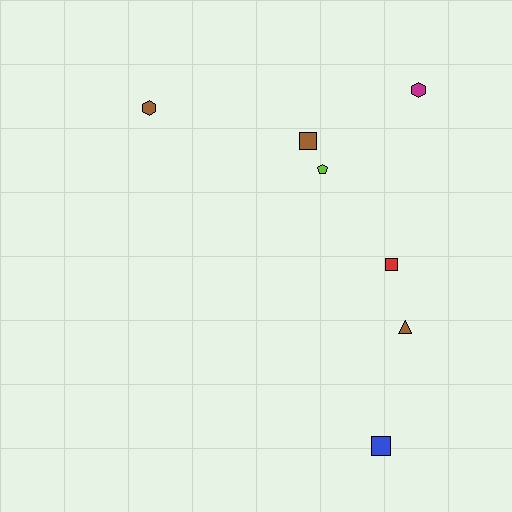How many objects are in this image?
There are 7 objects.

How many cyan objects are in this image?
There are no cyan objects.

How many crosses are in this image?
There are no crosses.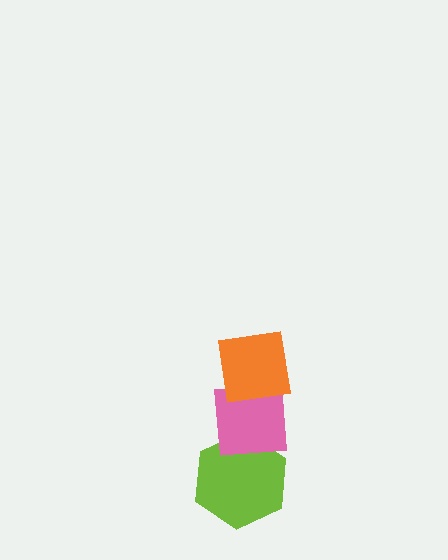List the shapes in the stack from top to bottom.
From top to bottom: the orange square, the pink square, the lime hexagon.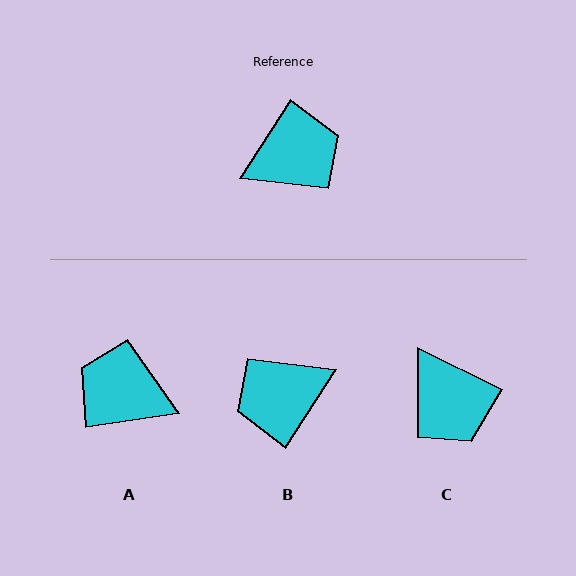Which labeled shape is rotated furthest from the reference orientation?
B, about 180 degrees away.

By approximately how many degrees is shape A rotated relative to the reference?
Approximately 132 degrees counter-clockwise.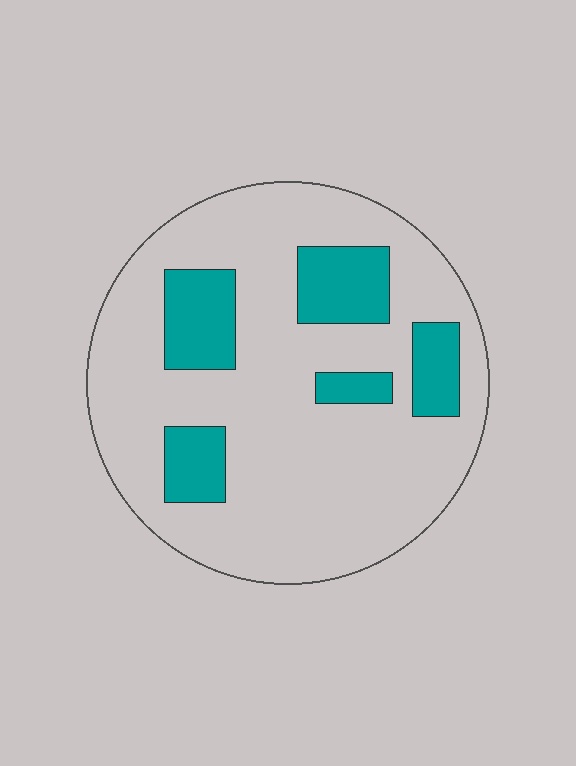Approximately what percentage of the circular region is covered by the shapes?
Approximately 20%.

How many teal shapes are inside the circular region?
5.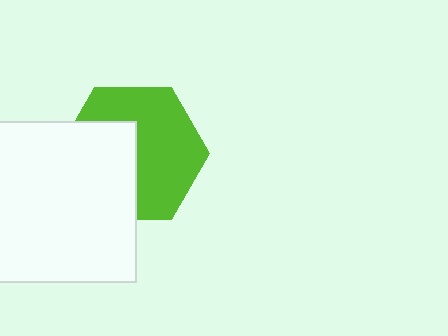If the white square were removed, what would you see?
You would see the complete lime hexagon.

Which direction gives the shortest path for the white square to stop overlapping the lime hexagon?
Moving left gives the shortest separation.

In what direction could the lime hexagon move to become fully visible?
The lime hexagon could move right. That would shift it out from behind the white square entirely.